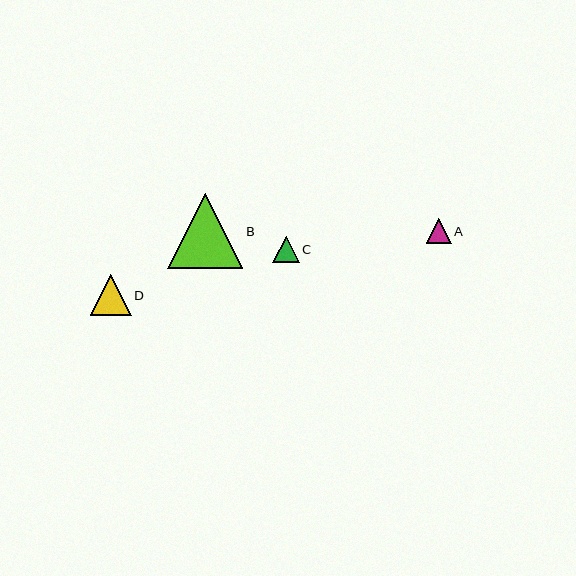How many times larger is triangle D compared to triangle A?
Triangle D is approximately 1.6 times the size of triangle A.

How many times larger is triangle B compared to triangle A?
Triangle B is approximately 3.0 times the size of triangle A.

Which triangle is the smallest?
Triangle A is the smallest with a size of approximately 25 pixels.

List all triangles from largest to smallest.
From largest to smallest: B, D, C, A.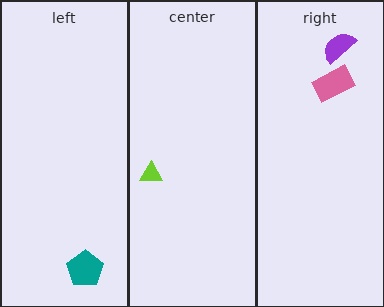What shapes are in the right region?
The pink rectangle, the purple semicircle.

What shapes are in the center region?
The lime triangle.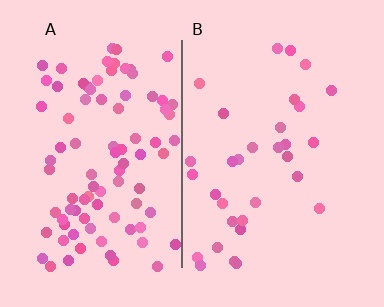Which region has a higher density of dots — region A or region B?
A (the left).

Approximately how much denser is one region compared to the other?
Approximately 2.8× — region A over region B.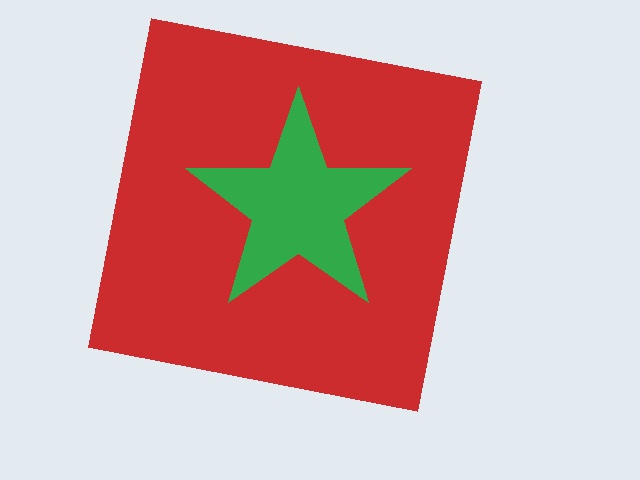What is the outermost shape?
The red square.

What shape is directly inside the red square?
The green star.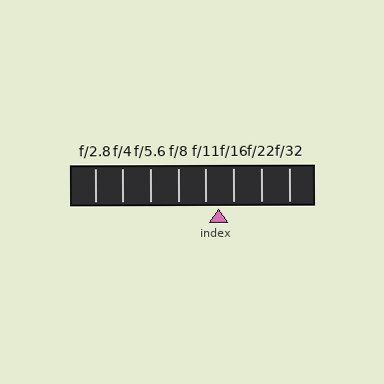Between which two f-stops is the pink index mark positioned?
The index mark is between f/11 and f/16.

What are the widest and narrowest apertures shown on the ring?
The widest aperture shown is f/2.8 and the narrowest is f/32.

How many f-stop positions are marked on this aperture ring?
There are 8 f-stop positions marked.